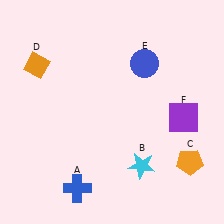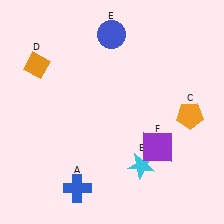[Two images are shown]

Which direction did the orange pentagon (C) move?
The orange pentagon (C) moved up.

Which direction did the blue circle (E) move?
The blue circle (E) moved left.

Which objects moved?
The objects that moved are: the orange pentagon (C), the blue circle (E), the purple square (F).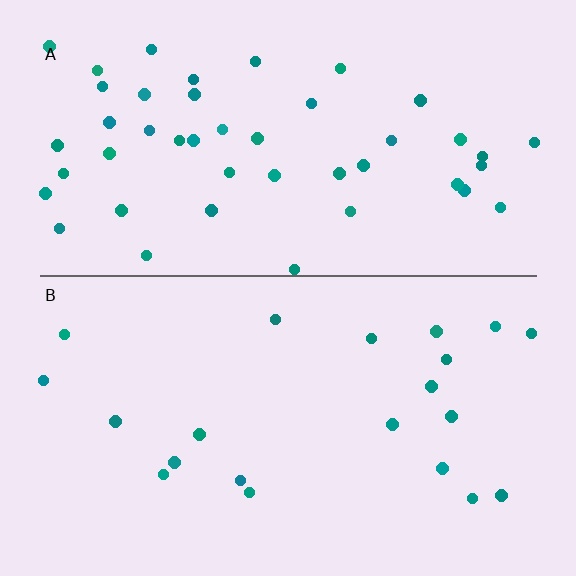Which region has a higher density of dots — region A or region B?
A (the top).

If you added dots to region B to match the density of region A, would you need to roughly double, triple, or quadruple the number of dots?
Approximately double.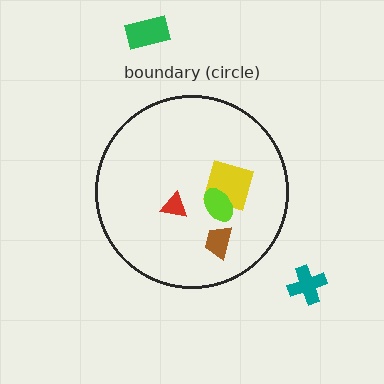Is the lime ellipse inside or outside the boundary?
Inside.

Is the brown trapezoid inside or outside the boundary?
Inside.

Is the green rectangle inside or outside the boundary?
Outside.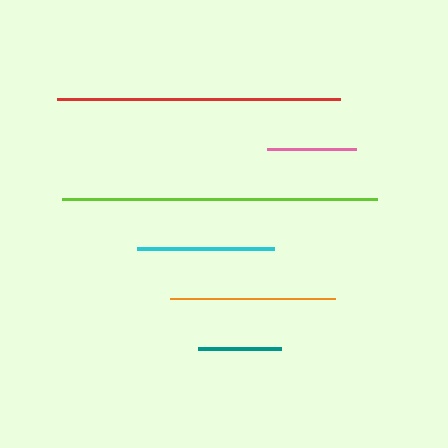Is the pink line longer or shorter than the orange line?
The orange line is longer than the pink line.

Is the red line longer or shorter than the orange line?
The red line is longer than the orange line.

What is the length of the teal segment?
The teal segment is approximately 82 pixels long.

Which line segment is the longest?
The lime line is the longest at approximately 314 pixels.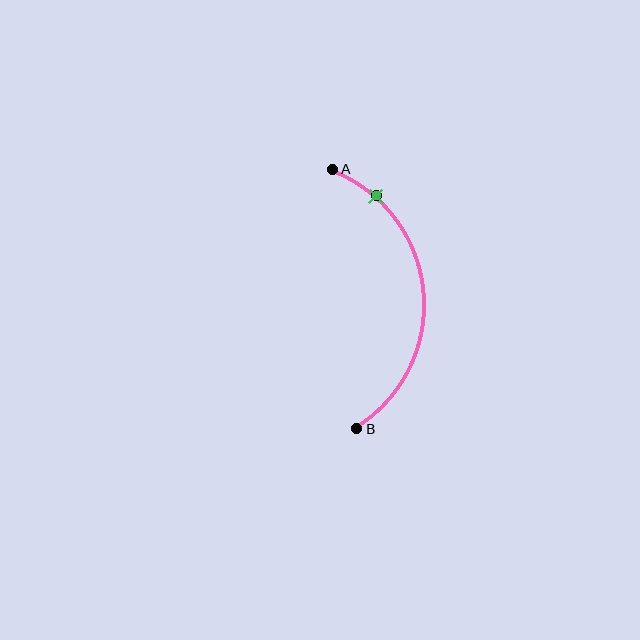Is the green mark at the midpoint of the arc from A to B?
No. The green mark lies on the arc but is closer to endpoint A. The arc midpoint would be at the point on the curve equidistant along the arc from both A and B.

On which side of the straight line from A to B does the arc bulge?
The arc bulges to the right of the straight line connecting A and B.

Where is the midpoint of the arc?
The arc midpoint is the point on the curve farthest from the straight line joining A and B. It sits to the right of that line.